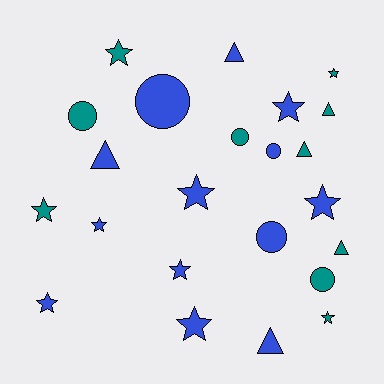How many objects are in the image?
There are 23 objects.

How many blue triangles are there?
There are 3 blue triangles.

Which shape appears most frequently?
Star, with 11 objects.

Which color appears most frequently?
Blue, with 13 objects.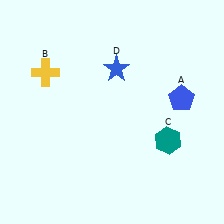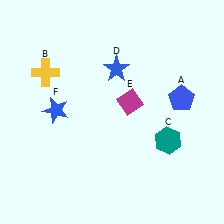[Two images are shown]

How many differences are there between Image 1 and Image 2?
There are 2 differences between the two images.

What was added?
A magenta diamond (E), a blue star (F) were added in Image 2.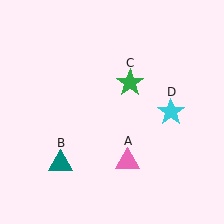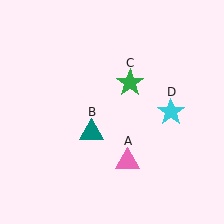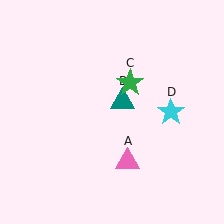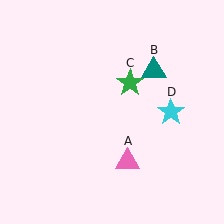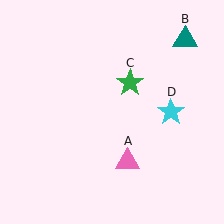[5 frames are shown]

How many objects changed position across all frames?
1 object changed position: teal triangle (object B).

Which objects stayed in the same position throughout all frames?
Pink triangle (object A) and green star (object C) and cyan star (object D) remained stationary.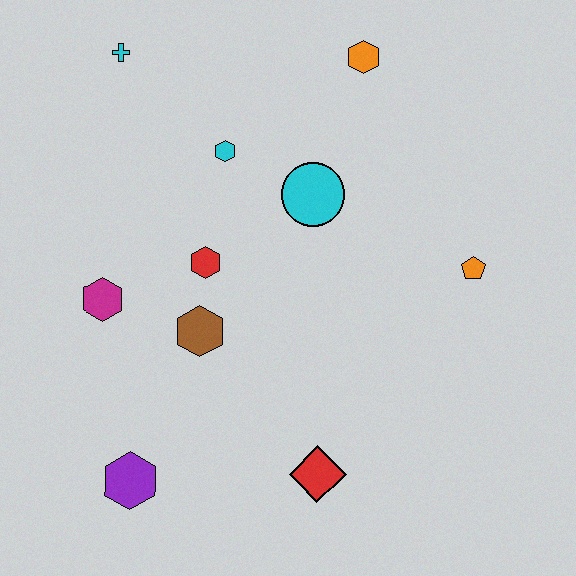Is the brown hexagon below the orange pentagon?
Yes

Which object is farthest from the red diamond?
The cyan cross is farthest from the red diamond.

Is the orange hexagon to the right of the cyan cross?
Yes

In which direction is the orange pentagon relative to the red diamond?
The orange pentagon is above the red diamond.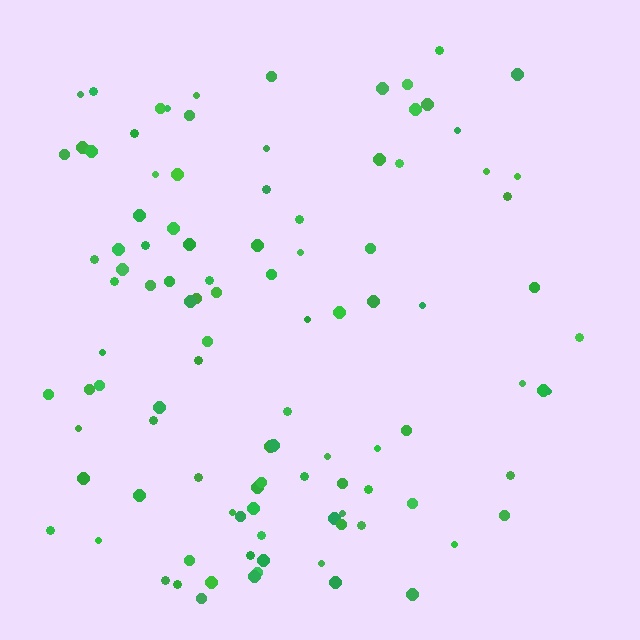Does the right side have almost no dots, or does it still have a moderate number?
Still a moderate number, just noticeably fewer than the left.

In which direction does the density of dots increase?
From right to left, with the left side densest.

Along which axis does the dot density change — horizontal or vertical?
Horizontal.